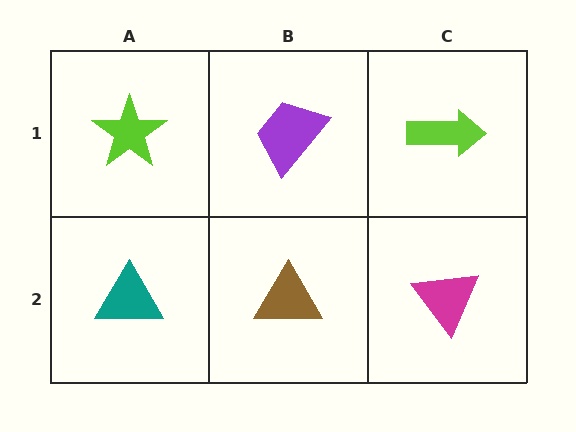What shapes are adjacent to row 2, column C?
A lime arrow (row 1, column C), a brown triangle (row 2, column B).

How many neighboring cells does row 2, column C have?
2.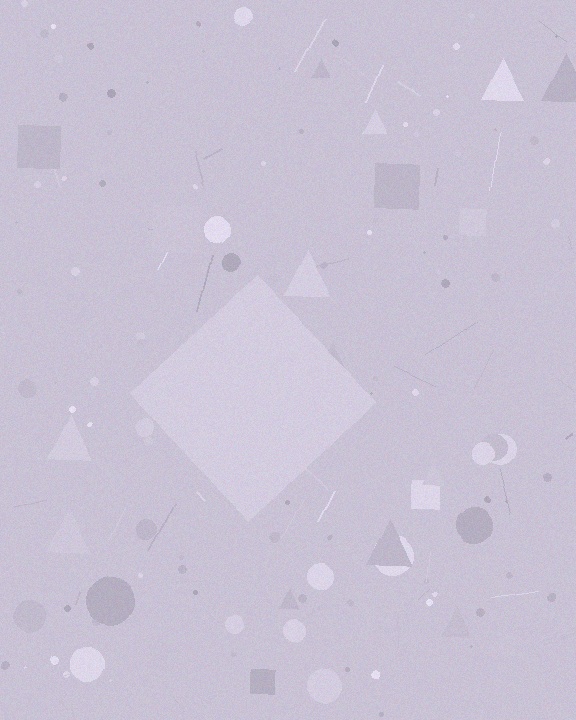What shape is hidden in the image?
A diamond is hidden in the image.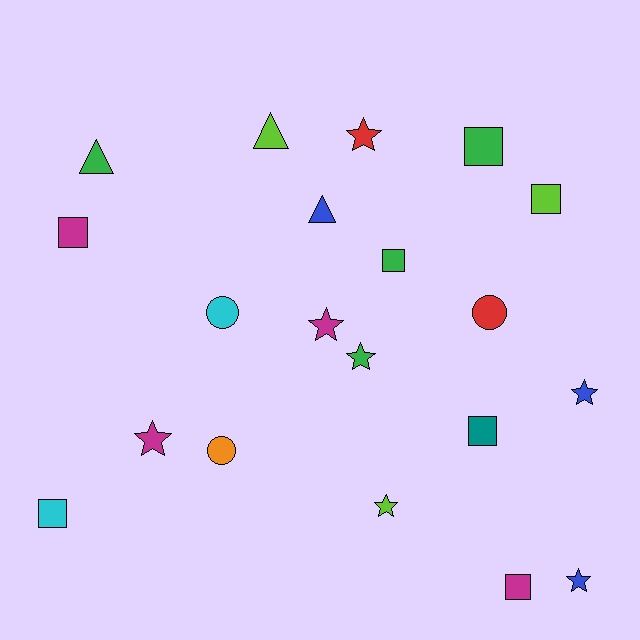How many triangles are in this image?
There are 3 triangles.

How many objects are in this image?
There are 20 objects.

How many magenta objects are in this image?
There are 4 magenta objects.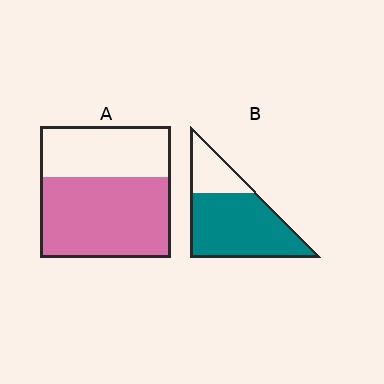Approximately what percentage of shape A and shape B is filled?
A is approximately 60% and B is approximately 75%.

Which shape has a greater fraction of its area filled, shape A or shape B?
Shape B.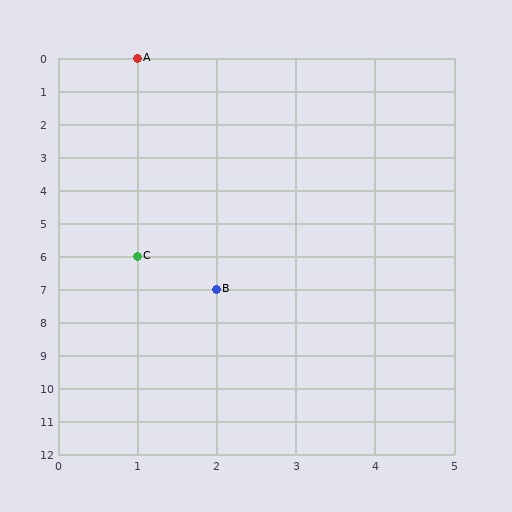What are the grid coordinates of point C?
Point C is at grid coordinates (1, 6).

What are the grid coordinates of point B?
Point B is at grid coordinates (2, 7).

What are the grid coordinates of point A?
Point A is at grid coordinates (1, 0).